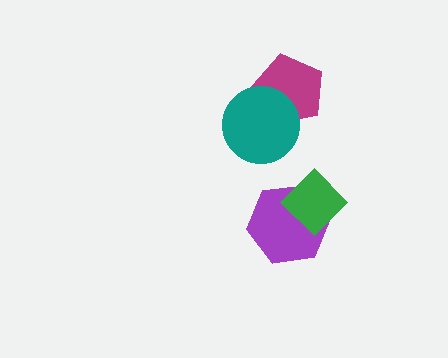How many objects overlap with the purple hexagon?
1 object overlaps with the purple hexagon.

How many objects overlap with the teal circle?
1 object overlaps with the teal circle.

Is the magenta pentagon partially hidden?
Yes, it is partially covered by another shape.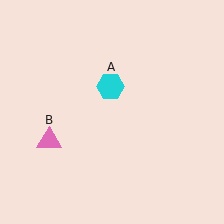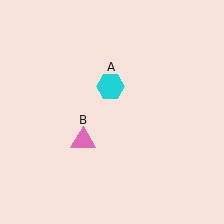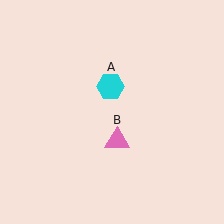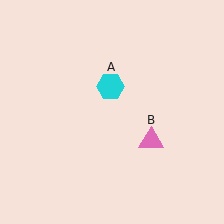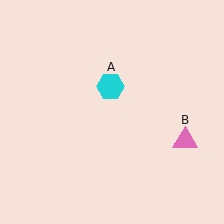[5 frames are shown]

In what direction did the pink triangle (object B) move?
The pink triangle (object B) moved right.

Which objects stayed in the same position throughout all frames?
Cyan hexagon (object A) remained stationary.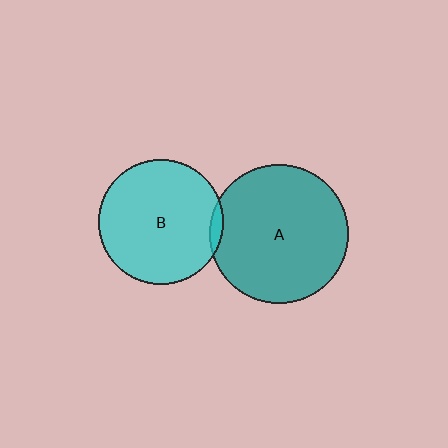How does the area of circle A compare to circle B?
Approximately 1.2 times.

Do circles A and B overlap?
Yes.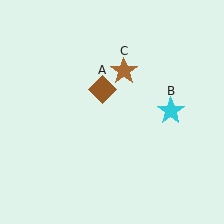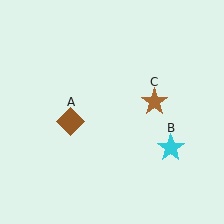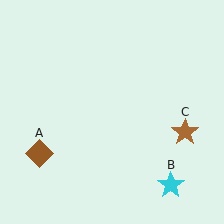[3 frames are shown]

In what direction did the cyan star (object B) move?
The cyan star (object B) moved down.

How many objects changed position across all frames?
3 objects changed position: brown diamond (object A), cyan star (object B), brown star (object C).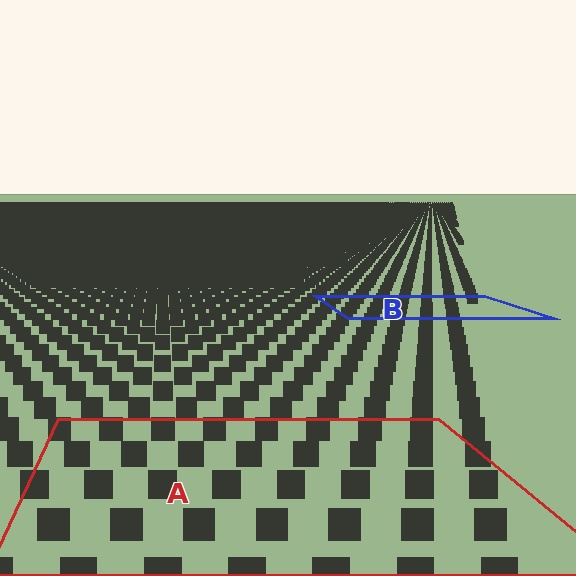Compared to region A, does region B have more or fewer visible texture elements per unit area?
Region B has more texture elements per unit area — they are packed more densely because it is farther away.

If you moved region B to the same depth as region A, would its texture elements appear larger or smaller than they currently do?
They would appear larger. At a closer depth, the same texture elements are projected at a bigger on-screen size.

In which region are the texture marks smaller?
The texture marks are smaller in region B, because it is farther away.